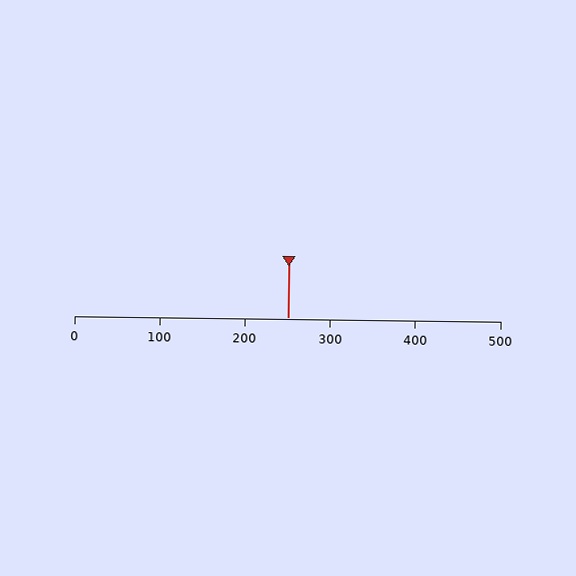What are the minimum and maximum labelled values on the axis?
The axis runs from 0 to 500.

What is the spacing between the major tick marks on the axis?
The major ticks are spaced 100 apart.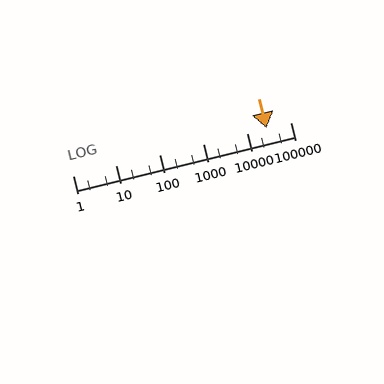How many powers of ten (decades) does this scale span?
The scale spans 5 decades, from 1 to 100000.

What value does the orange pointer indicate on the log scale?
The pointer indicates approximately 28000.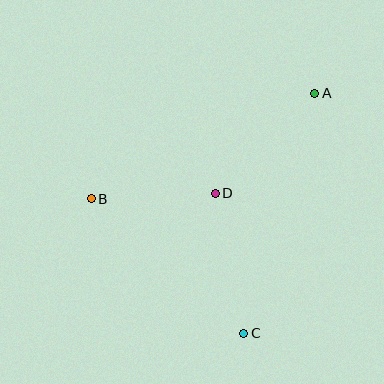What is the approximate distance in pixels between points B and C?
The distance between B and C is approximately 203 pixels.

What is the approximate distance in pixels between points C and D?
The distance between C and D is approximately 143 pixels.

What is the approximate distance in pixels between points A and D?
The distance between A and D is approximately 141 pixels.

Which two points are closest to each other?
Points B and D are closest to each other.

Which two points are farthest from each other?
Points A and C are farthest from each other.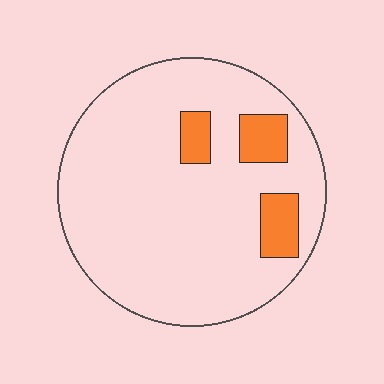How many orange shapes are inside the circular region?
3.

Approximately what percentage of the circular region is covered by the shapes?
Approximately 10%.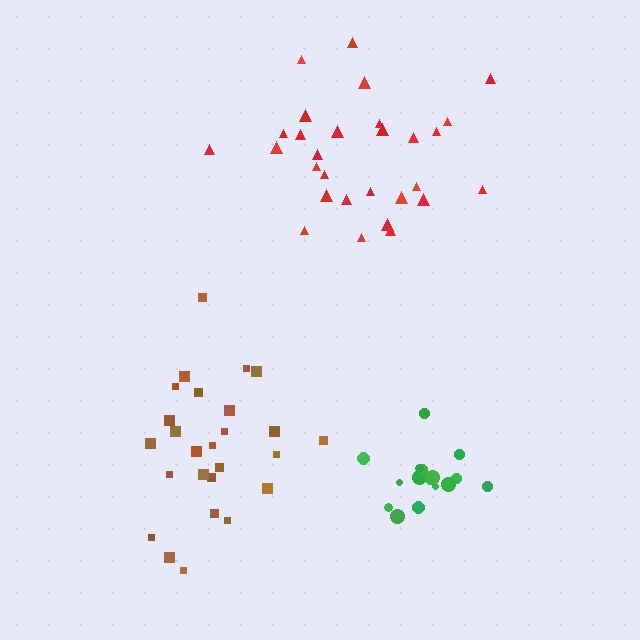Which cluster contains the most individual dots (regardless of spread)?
Red (29).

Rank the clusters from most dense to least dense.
green, brown, red.